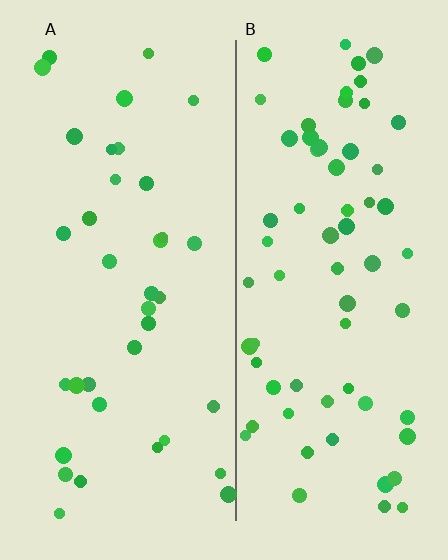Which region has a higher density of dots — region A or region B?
B (the right).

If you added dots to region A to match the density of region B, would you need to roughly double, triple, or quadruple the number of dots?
Approximately double.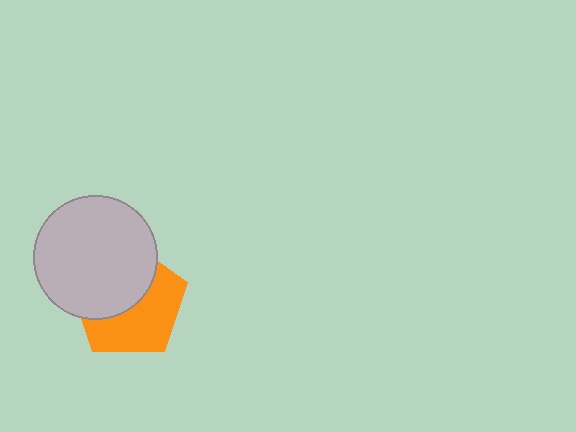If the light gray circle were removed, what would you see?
You would see the complete orange pentagon.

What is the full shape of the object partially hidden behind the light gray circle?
The partially hidden object is an orange pentagon.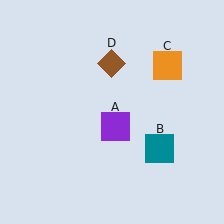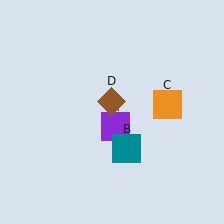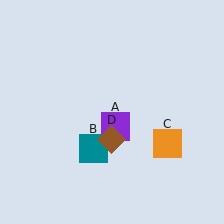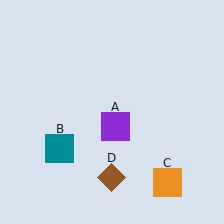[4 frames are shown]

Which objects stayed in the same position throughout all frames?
Purple square (object A) remained stationary.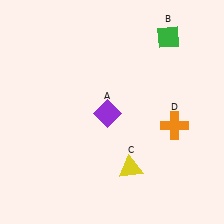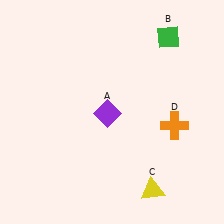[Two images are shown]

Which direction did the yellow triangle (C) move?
The yellow triangle (C) moved down.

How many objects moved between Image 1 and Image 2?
1 object moved between the two images.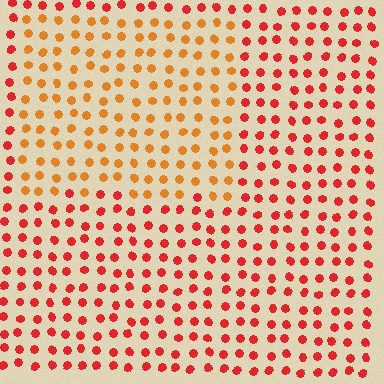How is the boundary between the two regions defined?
The boundary is defined purely by a slight shift in hue (about 32 degrees). Spacing, size, and orientation are identical on both sides.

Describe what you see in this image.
The image is filled with small red elements in a uniform arrangement. A rectangle-shaped region is visible where the elements are tinted to a slightly different hue, forming a subtle color boundary.